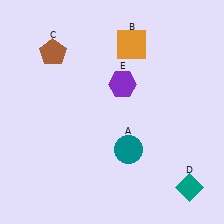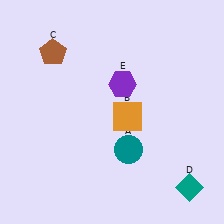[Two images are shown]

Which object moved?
The orange square (B) moved down.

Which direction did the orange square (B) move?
The orange square (B) moved down.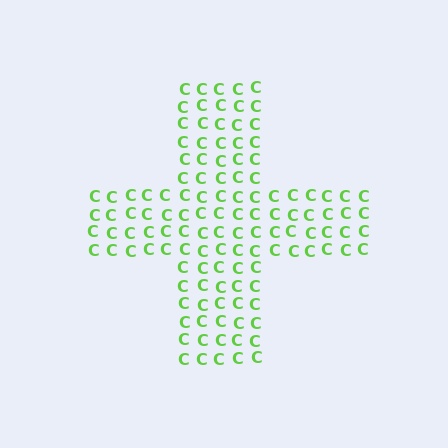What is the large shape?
The large shape is a cross.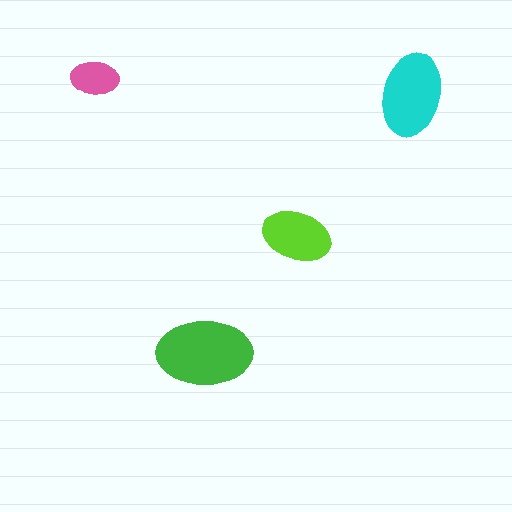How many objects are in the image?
There are 4 objects in the image.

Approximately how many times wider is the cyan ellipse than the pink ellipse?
About 1.5 times wider.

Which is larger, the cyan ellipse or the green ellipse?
The green one.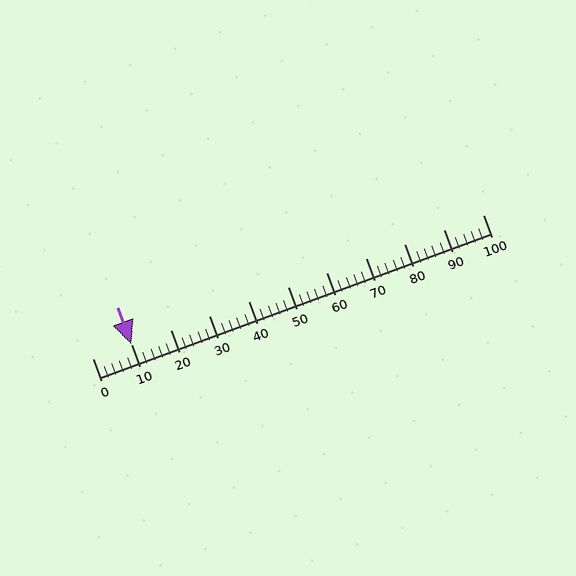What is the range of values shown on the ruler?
The ruler shows values from 0 to 100.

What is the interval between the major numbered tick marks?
The major tick marks are spaced 10 units apart.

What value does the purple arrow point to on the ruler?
The purple arrow points to approximately 10.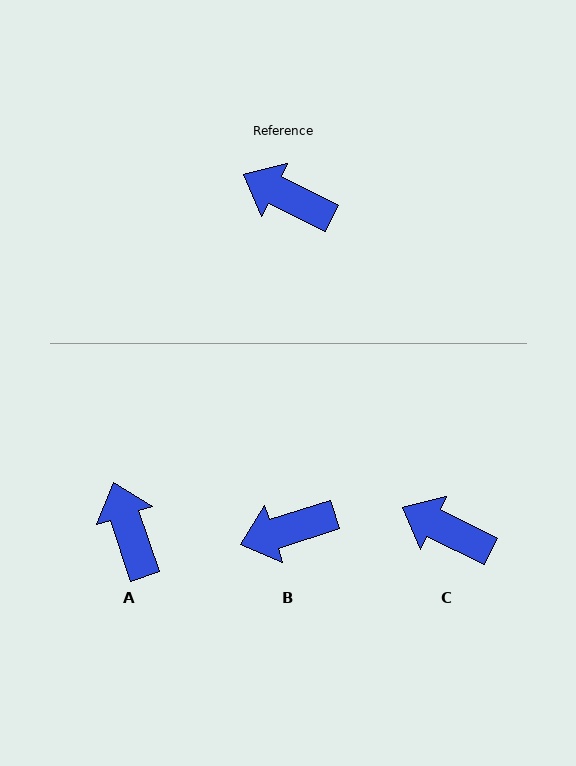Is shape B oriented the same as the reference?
No, it is off by about 44 degrees.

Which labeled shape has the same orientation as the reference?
C.